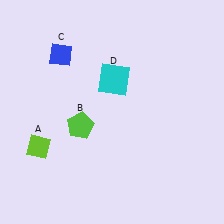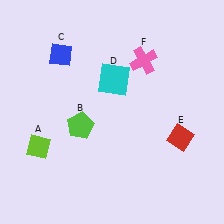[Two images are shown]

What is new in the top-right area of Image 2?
A pink cross (F) was added in the top-right area of Image 2.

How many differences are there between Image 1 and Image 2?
There are 2 differences between the two images.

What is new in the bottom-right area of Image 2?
A red diamond (E) was added in the bottom-right area of Image 2.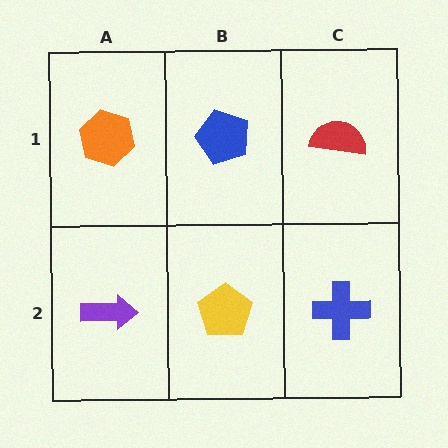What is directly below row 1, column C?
A blue cross.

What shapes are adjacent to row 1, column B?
A yellow pentagon (row 2, column B), an orange hexagon (row 1, column A), a red semicircle (row 1, column C).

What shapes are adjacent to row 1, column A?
A purple arrow (row 2, column A), a blue pentagon (row 1, column B).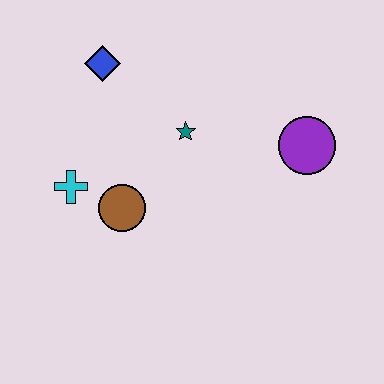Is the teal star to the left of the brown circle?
No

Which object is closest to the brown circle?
The cyan cross is closest to the brown circle.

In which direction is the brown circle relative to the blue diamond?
The brown circle is below the blue diamond.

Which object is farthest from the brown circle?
The purple circle is farthest from the brown circle.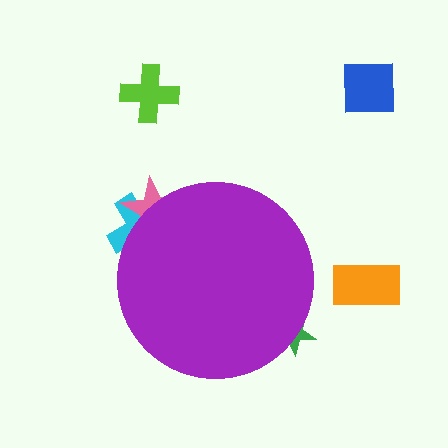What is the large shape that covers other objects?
A purple circle.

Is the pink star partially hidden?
Yes, the pink star is partially hidden behind the purple circle.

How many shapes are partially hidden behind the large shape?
3 shapes are partially hidden.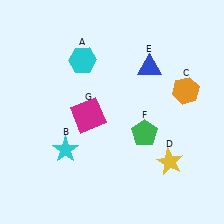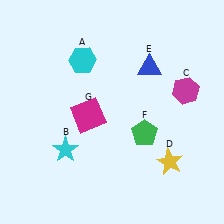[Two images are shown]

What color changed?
The hexagon (C) changed from orange in Image 1 to magenta in Image 2.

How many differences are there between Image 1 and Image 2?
There is 1 difference between the two images.